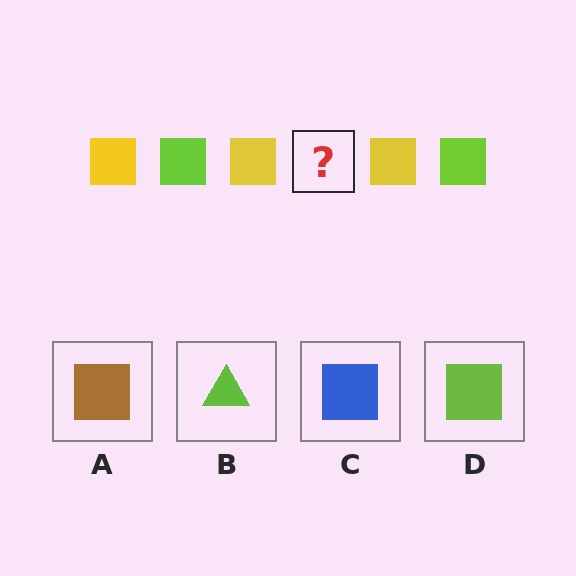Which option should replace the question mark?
Option D.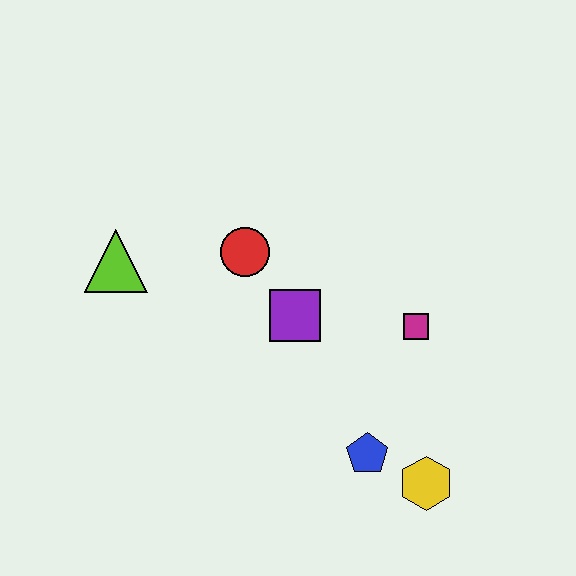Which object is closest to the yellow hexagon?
The blue pentagon is closest to the yellow hexagon.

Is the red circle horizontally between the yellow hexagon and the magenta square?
No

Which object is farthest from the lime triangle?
The yellow hexagon is farthest from the lime triangle.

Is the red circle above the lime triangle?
Yes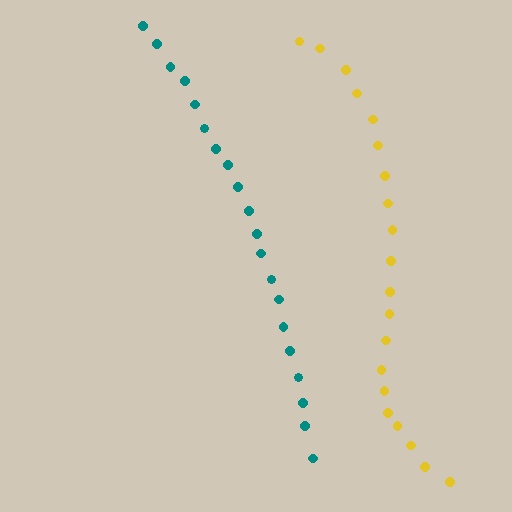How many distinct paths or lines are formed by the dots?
There are 2 distinct paths.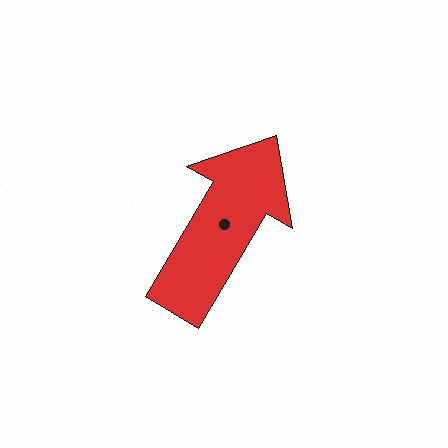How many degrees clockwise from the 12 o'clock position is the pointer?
Approximately 31 degrees.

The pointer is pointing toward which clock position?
Roughly 1 o'clock.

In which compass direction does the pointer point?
Northeast.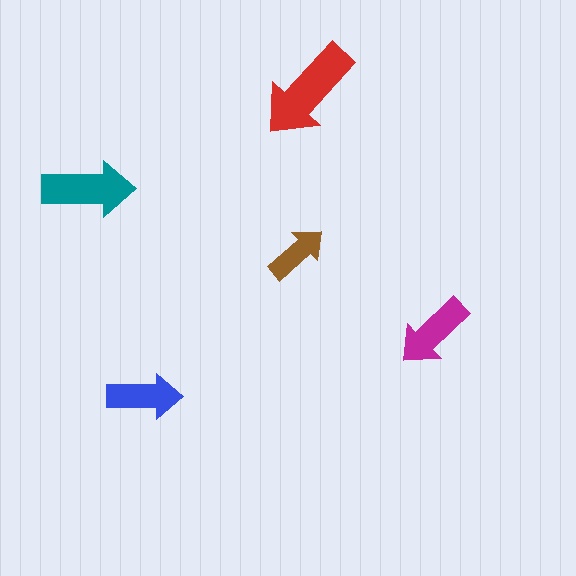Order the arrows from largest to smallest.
the red one, the teal one, the magenta one, the blue one, the brown one.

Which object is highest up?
The red arrow is topmost.